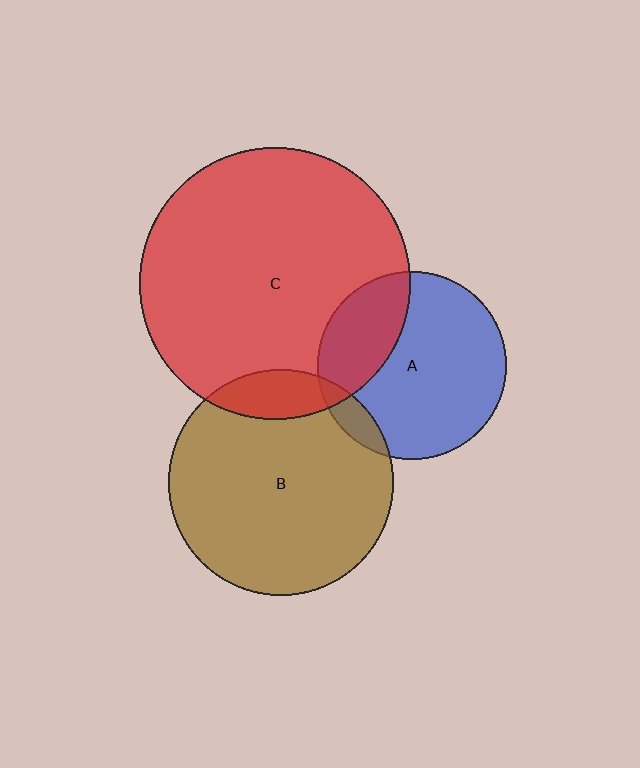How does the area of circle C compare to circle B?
Approximately 1.5 times.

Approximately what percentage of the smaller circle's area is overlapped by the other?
Approximately 30%.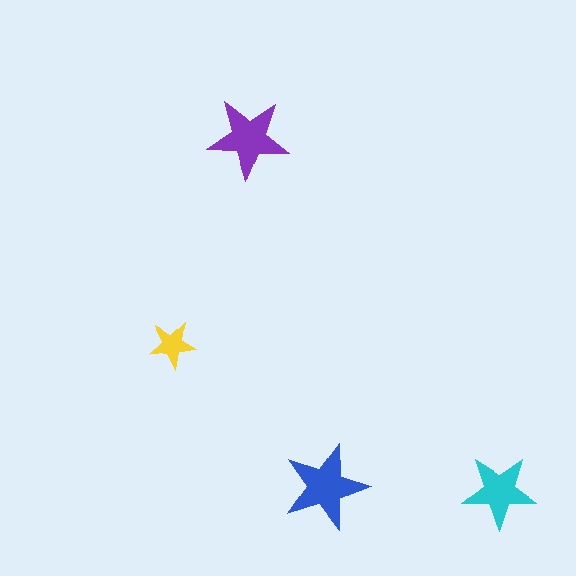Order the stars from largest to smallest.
the blue one, the purple one, the cyan one, the yellow one.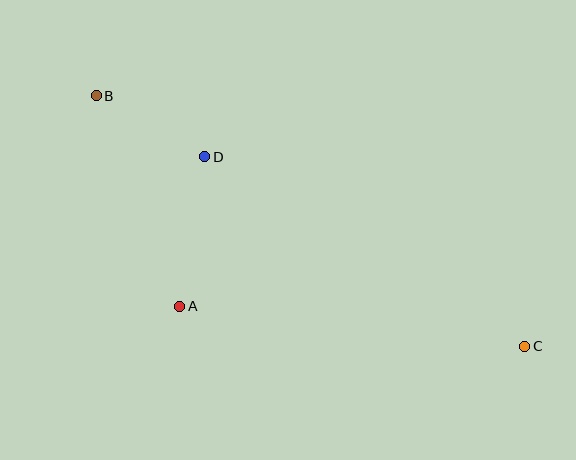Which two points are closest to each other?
Points B and D are closest to each other.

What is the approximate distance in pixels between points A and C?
The distance between A and C is approximately 347 pixels.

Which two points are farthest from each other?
Points B and C are farthest from each other.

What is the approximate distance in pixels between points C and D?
The distance between C and D is approximately 372 pixels.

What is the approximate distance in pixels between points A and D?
The distance between A and D is approximately 152 pixels.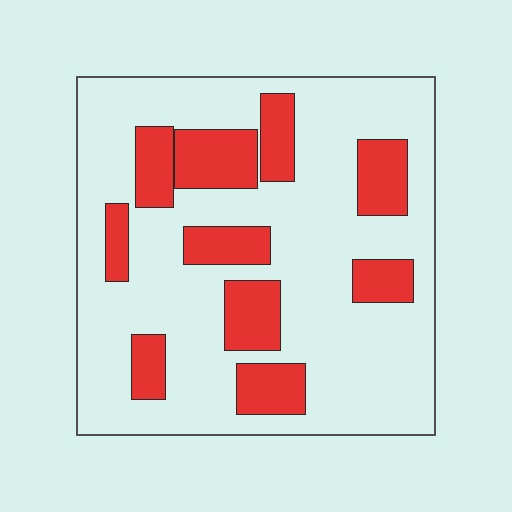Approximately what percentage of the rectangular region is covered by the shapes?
Approximately 25%.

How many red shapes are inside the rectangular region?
10.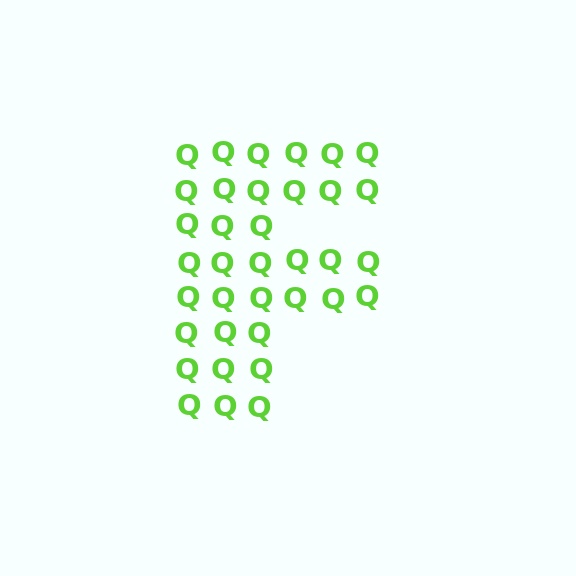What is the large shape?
The large shape is the letter F.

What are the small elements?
The small elements are letter Q's.